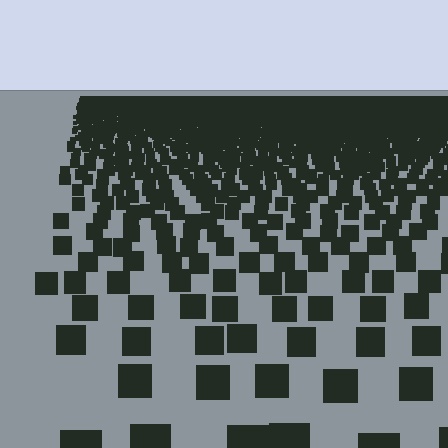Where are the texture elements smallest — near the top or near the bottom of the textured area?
Near the top.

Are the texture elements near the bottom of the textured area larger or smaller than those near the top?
Larger. Near the bottom, elements are closer to the viewer and appear at a bigger on-screen size.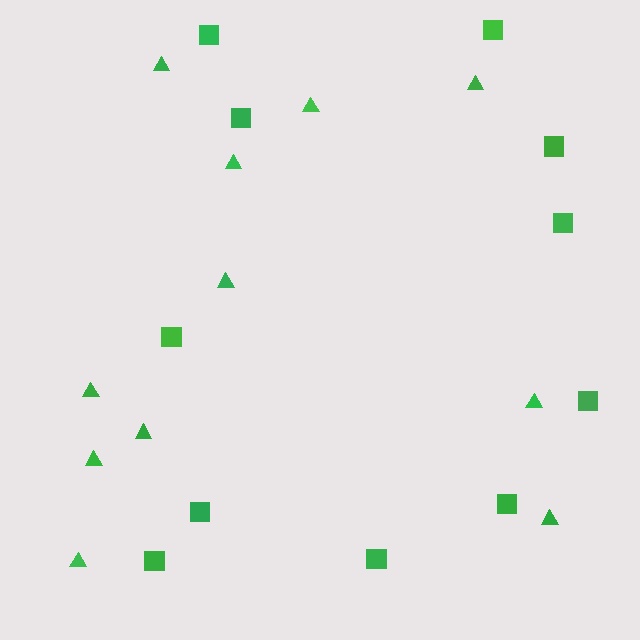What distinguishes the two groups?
There are 2 groups: one group of squares (11) and one group of triangles (11).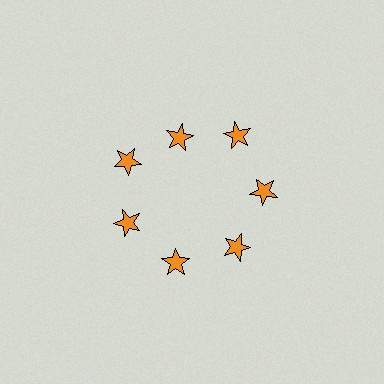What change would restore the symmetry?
The symmetry would be restored by moving it outward, back onto the ring so that all 7 stars sit at equal angles and equal distance from the center.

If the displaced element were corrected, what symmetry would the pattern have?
It would have 7-fold rotational symmetry — the pattern would map onto itself every 51 degrees.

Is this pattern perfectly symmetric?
No. The 7 orange stars are arranged in a ring, but one element near the 12 o'clock position is pulled inward toward the center, breaking the 7-fold rotational symmetry.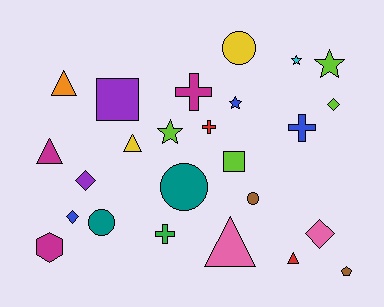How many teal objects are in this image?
There are 2 teal objects.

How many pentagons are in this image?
There is 1 pentagon.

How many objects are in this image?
There are 25 objects.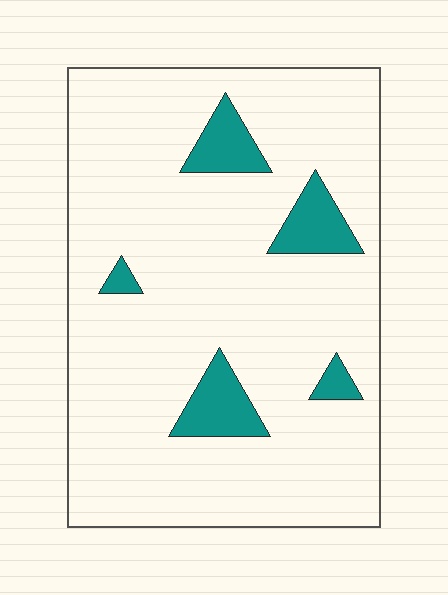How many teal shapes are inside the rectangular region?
5.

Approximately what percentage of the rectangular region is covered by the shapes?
Approximately 10%.